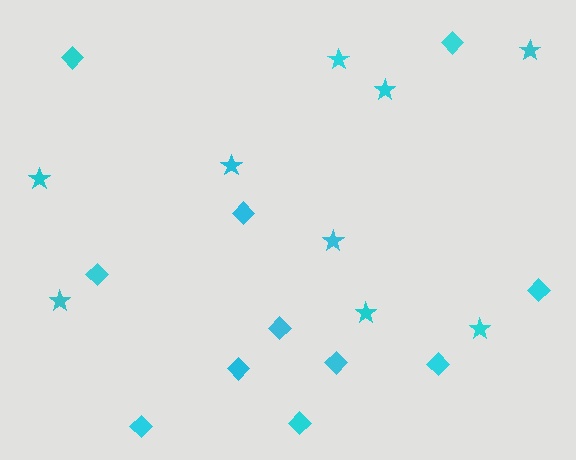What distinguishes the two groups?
There are 2 groups: one group of stars (9) and one group of diamonds (11).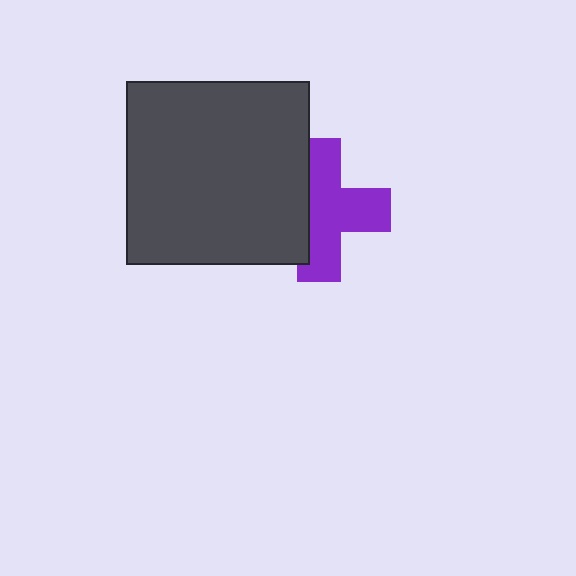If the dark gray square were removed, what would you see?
You would see the complete purple cross.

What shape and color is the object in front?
The object in front is a dark gray square.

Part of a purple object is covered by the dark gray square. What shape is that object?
It is a cross.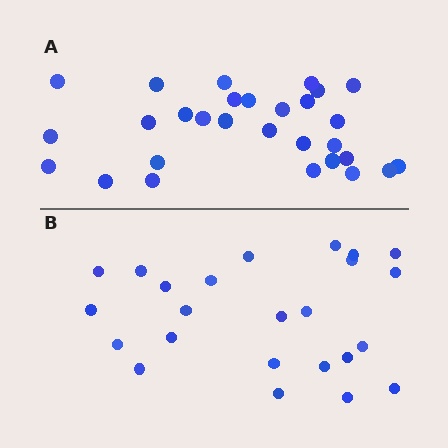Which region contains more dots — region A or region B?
Region A (the top region) has more dots.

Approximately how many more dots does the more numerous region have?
Region A has about 5 more dots than region B.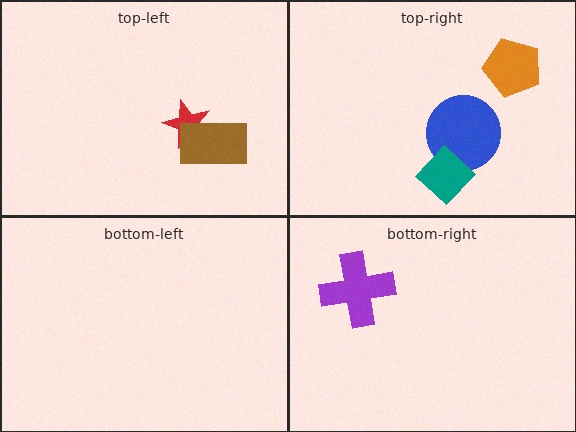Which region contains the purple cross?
The bottom-right region.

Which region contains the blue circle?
The top-right region.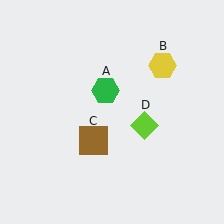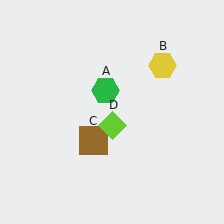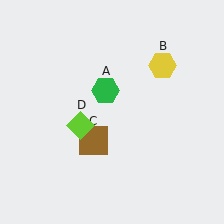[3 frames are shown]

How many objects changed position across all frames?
1 object changed position: lime diamond (object D).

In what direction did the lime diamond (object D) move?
The lime diamond (object D) moved left.